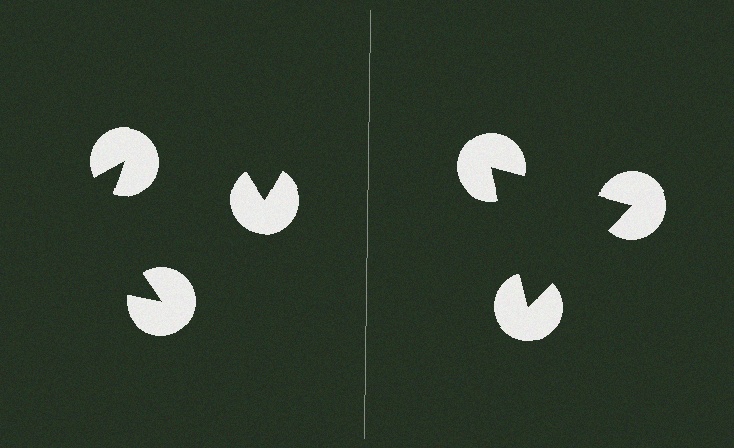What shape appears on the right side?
An illusory triangle.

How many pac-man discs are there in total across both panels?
6 — 3 on each side.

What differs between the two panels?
The pac-man discs are positioned identically on both sides; only the wedge orientations differ. On the right they align to a triangle; on the left they are misaligned.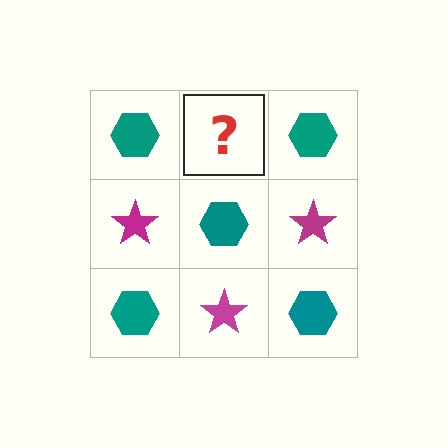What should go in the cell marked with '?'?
The missing cell should contain a magenta star.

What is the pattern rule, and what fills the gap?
The rule is that it alternates teal hexagon and magenta star in a checkerboard pattern. The gap should be filled with a magenta star.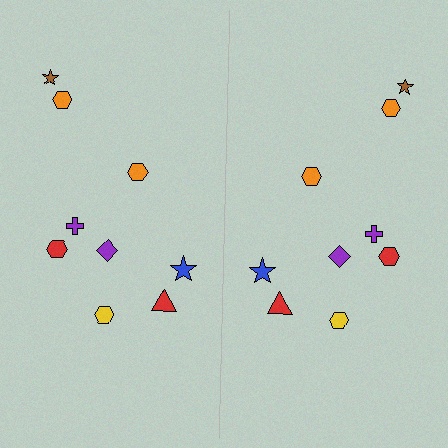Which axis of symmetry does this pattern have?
The pattern has a vertical axis of symmetry running through the center of the image.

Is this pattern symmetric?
Yes, this pattern has bilateral (reflection) symmetry.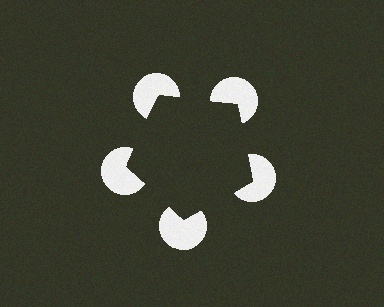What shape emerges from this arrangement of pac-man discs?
An illusory pentagon — its edges are inferred from the aligned wedge cuts in the pac-man discs, not physically drawn.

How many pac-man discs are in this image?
There are 5 — one at each vertex of the illusory pentagon.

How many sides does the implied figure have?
5 sides.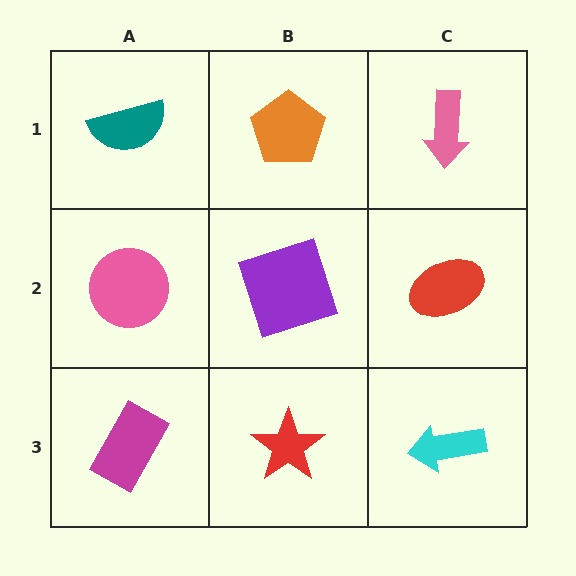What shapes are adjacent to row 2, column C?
A pink arrow (row 1, column C), a cyan arrow (row 3, column C), a purple square (row 2, column B).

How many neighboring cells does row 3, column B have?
3.